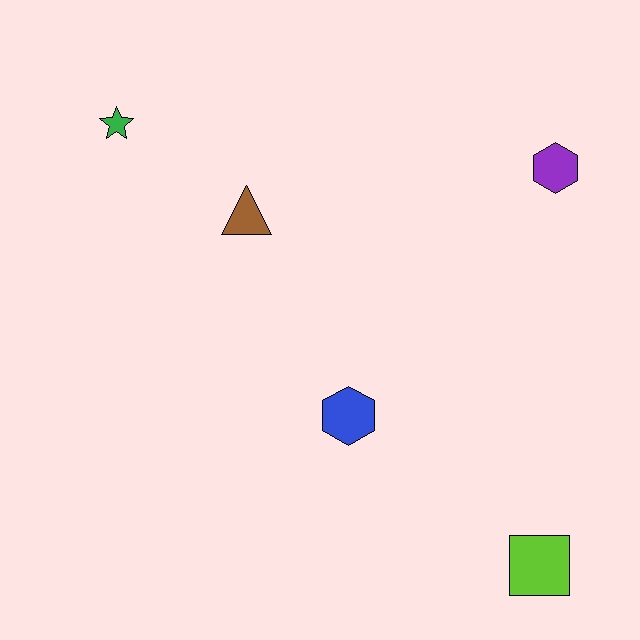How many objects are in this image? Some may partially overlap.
There are 5 objects.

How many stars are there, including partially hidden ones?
There is 1 star.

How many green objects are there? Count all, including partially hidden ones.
There is 1 green object.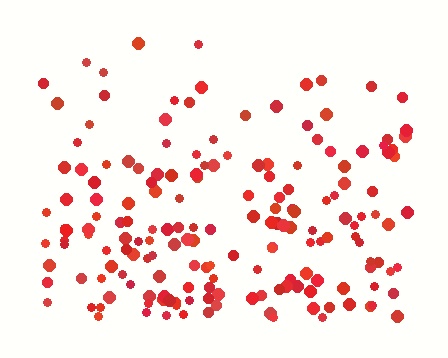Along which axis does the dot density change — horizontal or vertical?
Vertical.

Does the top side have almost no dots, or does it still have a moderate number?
Still a moderate number, just noticeably fewer than the bottom.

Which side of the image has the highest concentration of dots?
The bottom.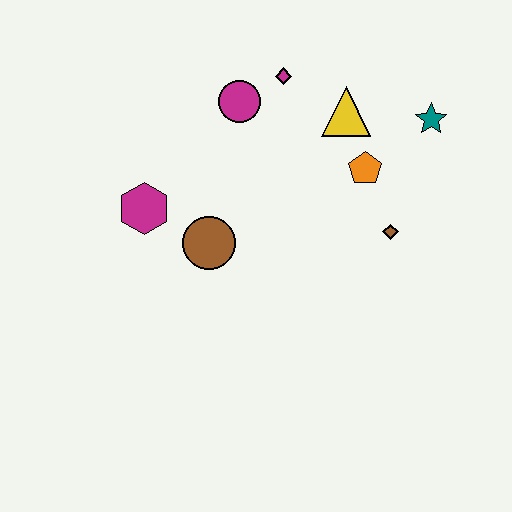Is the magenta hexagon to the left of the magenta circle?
Yes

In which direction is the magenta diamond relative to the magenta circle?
The magenta diamond is to the right of the magenta circle.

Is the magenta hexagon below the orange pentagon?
Yes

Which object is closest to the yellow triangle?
The orange pentagon is closest to the yellow triangle.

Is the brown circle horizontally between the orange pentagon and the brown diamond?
No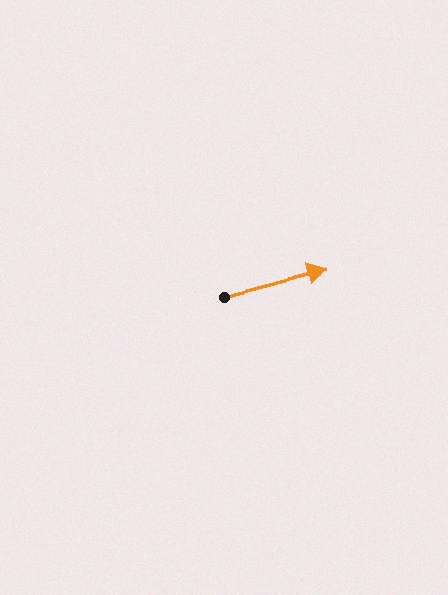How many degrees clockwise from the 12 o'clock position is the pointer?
Approximately 75 degrees.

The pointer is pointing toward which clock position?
Roughly 3 o'clock.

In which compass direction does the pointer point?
East.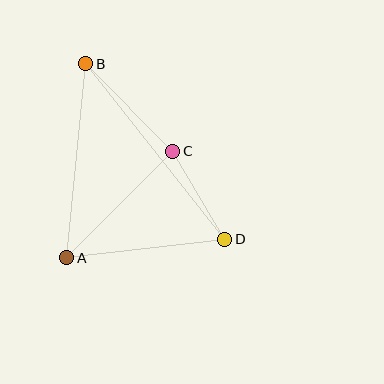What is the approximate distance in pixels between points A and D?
The distance between A and D is approximately 159 pixels.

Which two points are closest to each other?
Points C and D are closest to each other.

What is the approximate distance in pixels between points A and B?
The distance between A and B is approximately 195 pixels.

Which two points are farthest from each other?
Points B and D are farthest from each other.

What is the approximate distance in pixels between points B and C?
The distance between B and C is approximately 123 pixels.